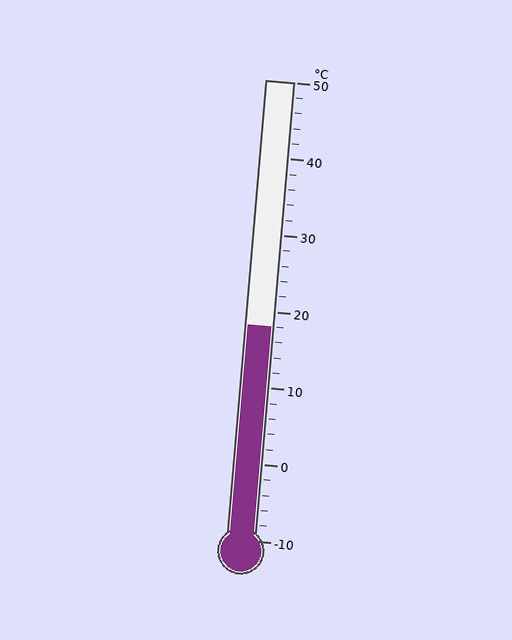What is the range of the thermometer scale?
The thermometer scale ranges from -10°C to 50°C.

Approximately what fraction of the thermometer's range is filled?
The thermometer is filled to approximately 45% of its range.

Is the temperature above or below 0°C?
The temperature is above 0°C.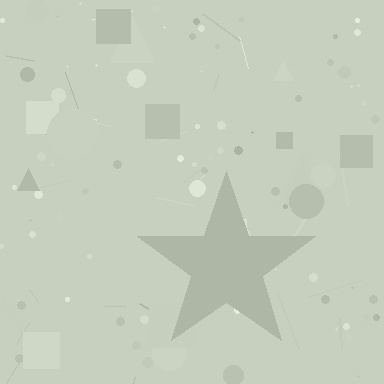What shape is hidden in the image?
A star is hidden in the image.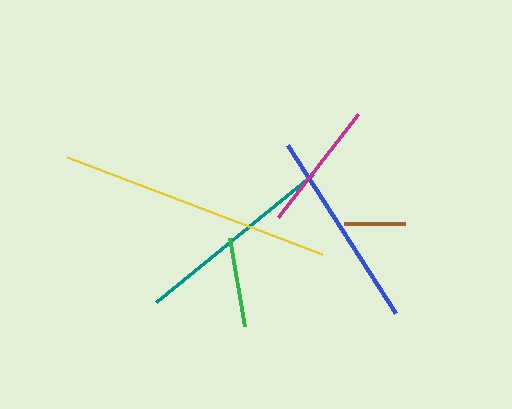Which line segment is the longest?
The yellow line is the longest at approximately 272 pixels.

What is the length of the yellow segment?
The yellow segment is approximately 272 pixels long.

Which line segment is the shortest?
The brown line is the shortest at approximately 61 pixels.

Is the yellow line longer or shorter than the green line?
The yellow line is longer than the green line.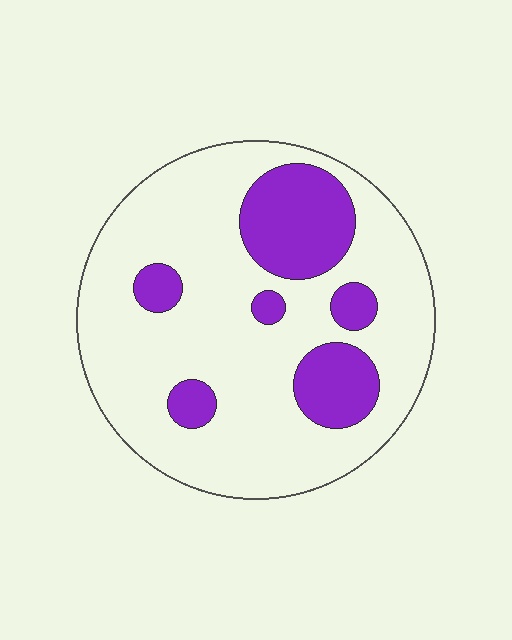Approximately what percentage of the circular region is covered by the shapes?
Approximately 25%.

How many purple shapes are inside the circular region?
6.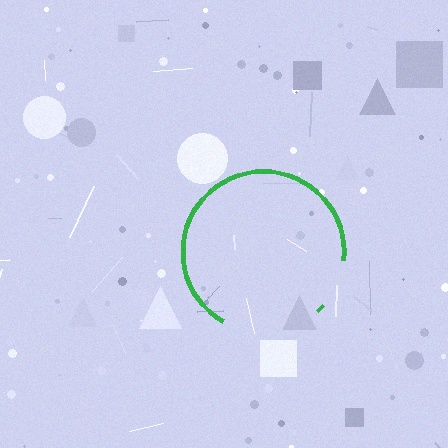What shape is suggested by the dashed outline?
The dashed outline suggests a circle.